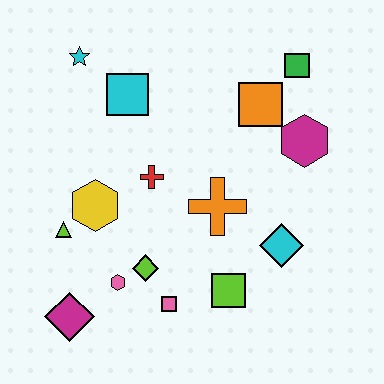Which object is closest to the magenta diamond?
The pink hexagon is closest to the magenta diamond.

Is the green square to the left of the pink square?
No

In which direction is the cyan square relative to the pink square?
The cyan square is above the pink square.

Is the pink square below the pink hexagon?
Yes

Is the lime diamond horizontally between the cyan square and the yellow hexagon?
No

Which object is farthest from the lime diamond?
The green square is farthest from the lime diamond.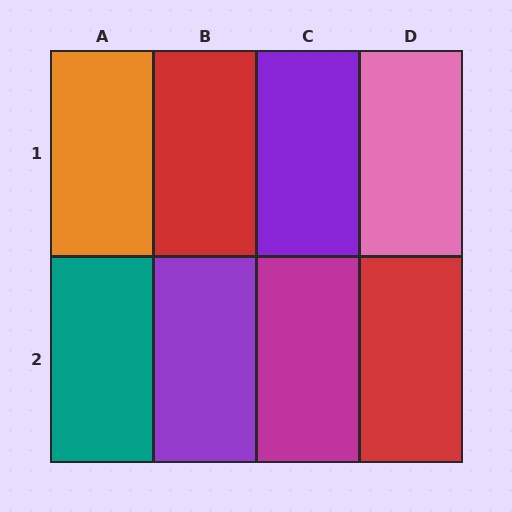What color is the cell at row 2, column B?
Purple.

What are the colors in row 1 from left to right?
Orange, red, purple, pink.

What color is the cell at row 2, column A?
Teal.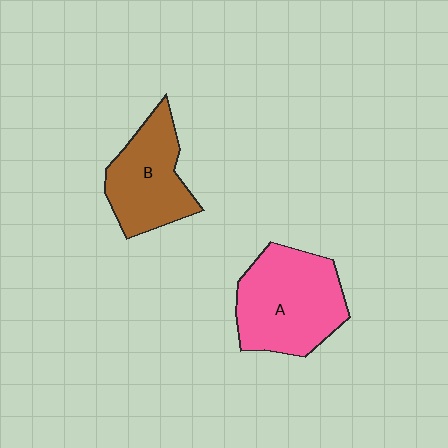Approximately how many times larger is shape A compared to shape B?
Approximately 1.3 times.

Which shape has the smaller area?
Shape B (brown).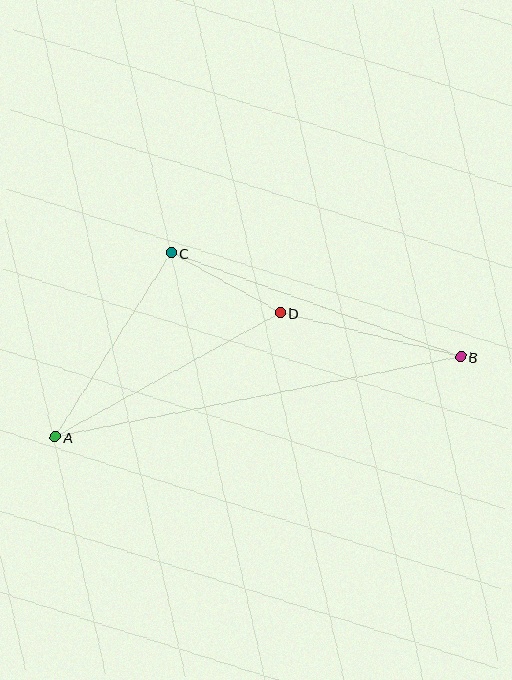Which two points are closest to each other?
Points C and D are closest to each other.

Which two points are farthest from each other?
Points A and B are farthest from each other.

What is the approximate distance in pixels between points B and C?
The distance between B and C is approximately 308 pixels.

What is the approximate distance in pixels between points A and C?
The distance between A and C is approximately 218 pixels.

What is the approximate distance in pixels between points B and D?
The distance between B and D is approximately 186 pixels.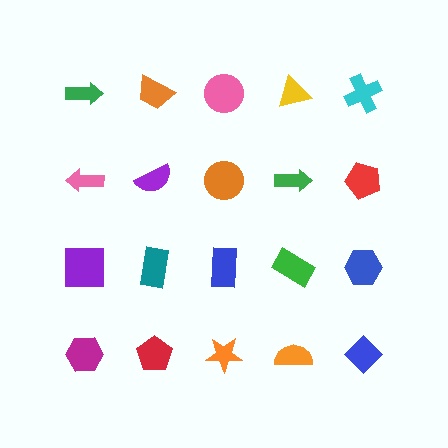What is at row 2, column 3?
An orange circle.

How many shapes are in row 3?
5 shapes.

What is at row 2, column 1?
A pink arrow.